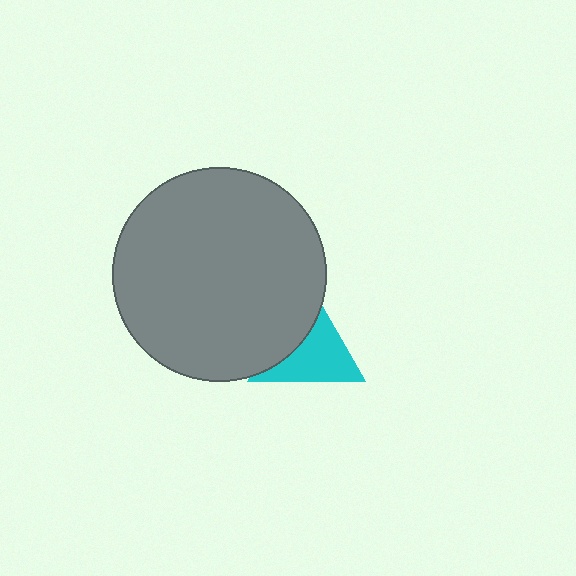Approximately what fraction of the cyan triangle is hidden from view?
Roughly 41% of the cyan triangle is hidden behind the gray circle.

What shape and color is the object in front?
The object in front is a gray circle.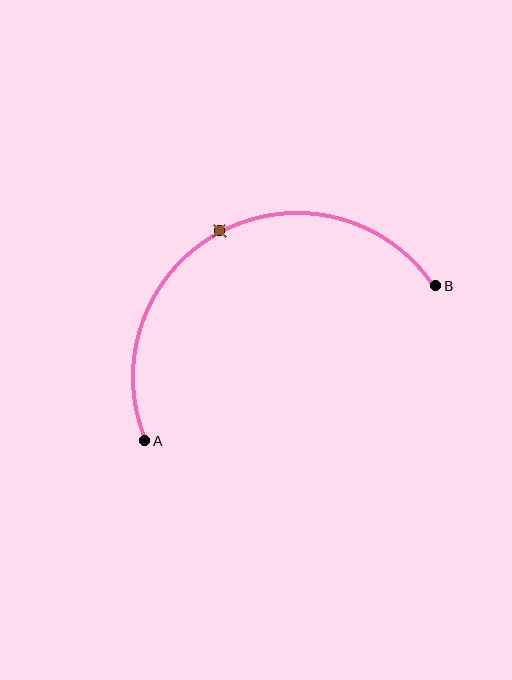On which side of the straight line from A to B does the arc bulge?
The arc bulges above the straight line connecting A and B.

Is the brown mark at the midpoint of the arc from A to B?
Yes. The brown mark lies on the arc at equal arc-length from both A and B — it is the arc midpoint.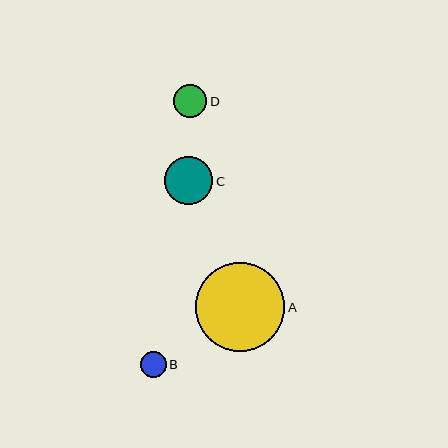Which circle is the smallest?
Circle B is the smallest with a size of approximately 26 pixels.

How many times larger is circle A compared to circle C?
Circle A is approximately 1.8 times the size of circle C.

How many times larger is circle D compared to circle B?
Circle D is approximately 1.3 times the size of circle B.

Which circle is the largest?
Circle A is the largest with a size of approximately 89 pixels.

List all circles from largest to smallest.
From largest to smallest: A, C, D, B.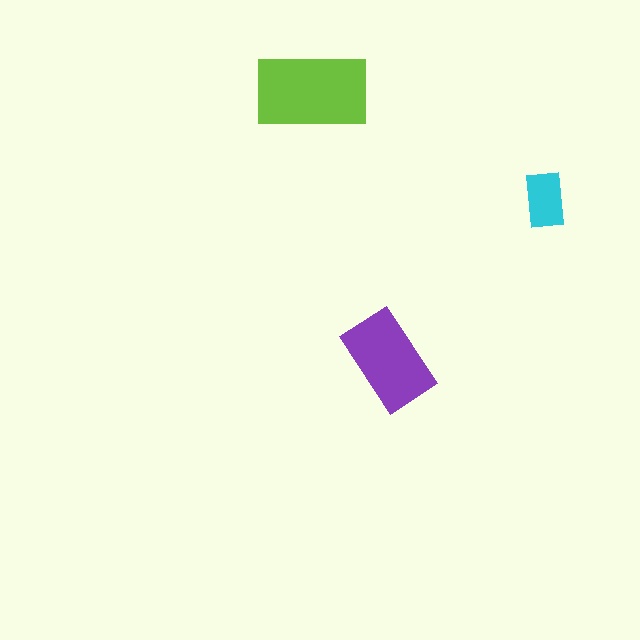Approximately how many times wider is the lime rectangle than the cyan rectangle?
About 2 times wider.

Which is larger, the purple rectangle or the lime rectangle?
The lime one.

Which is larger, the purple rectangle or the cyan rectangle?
The purple one.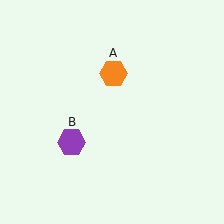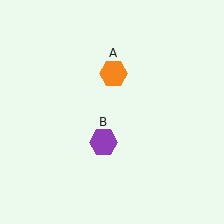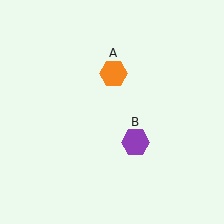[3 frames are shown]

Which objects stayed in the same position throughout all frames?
Orange hexagon (object A) remained stationary.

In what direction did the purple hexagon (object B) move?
The purple hexagon (object B) moved right.